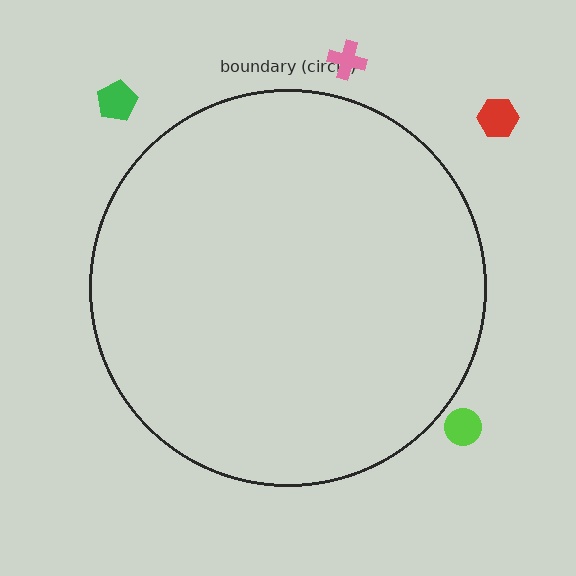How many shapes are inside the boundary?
0 inside, 4 outside.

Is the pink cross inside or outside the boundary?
Outside.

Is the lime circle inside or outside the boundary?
Outside.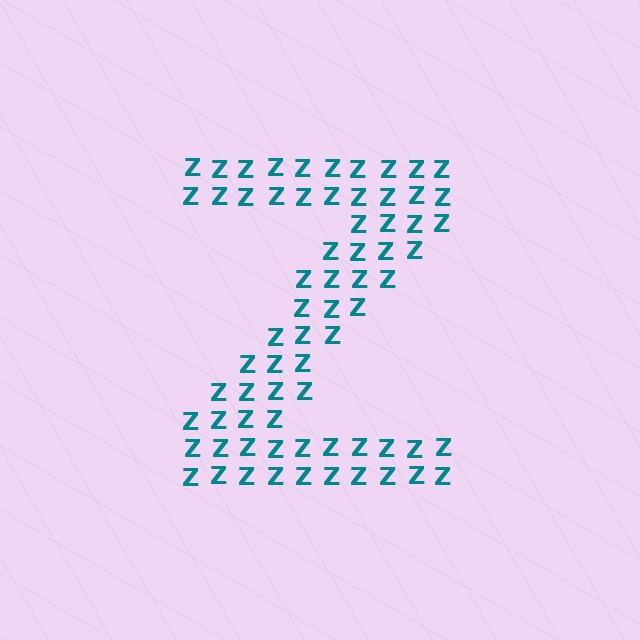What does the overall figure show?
The overall figure shows the letter Z.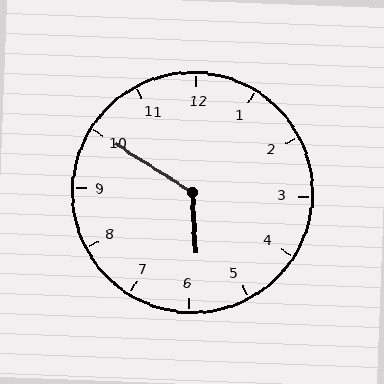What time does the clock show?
5:50.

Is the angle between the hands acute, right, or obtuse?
It is obtuse.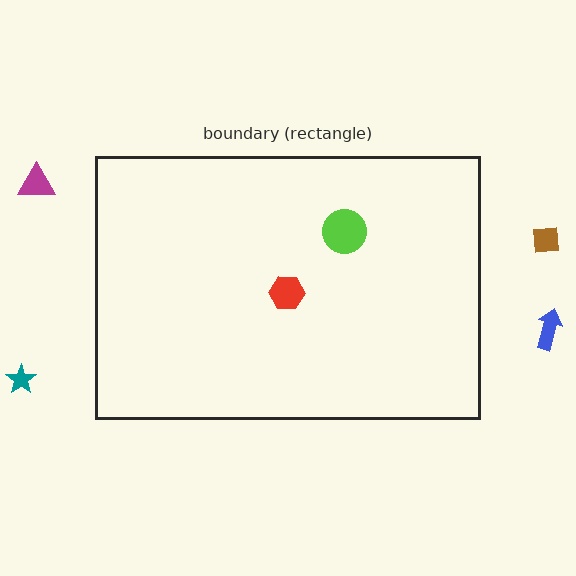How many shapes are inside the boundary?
2 inside, 4 outside.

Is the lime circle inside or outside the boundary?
Inside.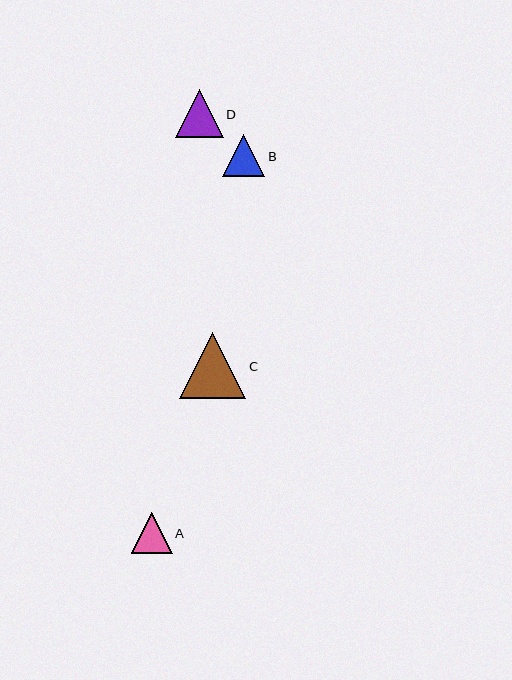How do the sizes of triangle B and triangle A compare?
Triangle B and triangle A are approximately the same size.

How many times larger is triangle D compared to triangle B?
Triangle D is approximately 1.1 times the size of triangle B.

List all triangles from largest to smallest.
From largest to smallest: C, D, B, A.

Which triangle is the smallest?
Triangle A is the smallest with a size of approximately 41 pixels.